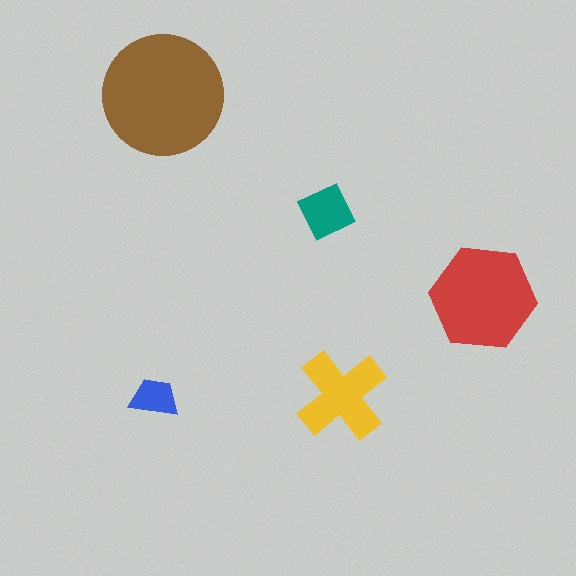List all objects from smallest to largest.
The blue trapezoid, the teal diamond, the yellow cross, the red hexagon, the brown circle.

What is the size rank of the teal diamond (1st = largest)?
4th.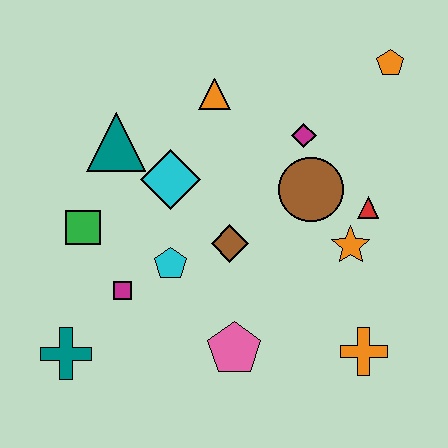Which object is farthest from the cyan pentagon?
The orange pentagon is farthest from the cyan pentagon.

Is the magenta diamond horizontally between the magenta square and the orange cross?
Yes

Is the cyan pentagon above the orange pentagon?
No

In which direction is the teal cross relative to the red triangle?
The teal cross is to the left of the red triangle.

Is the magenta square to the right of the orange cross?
No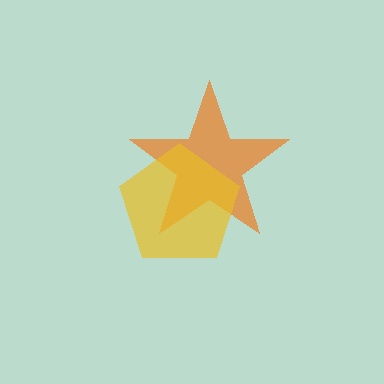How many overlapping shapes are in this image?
There are 2 overlapping shapes in the image.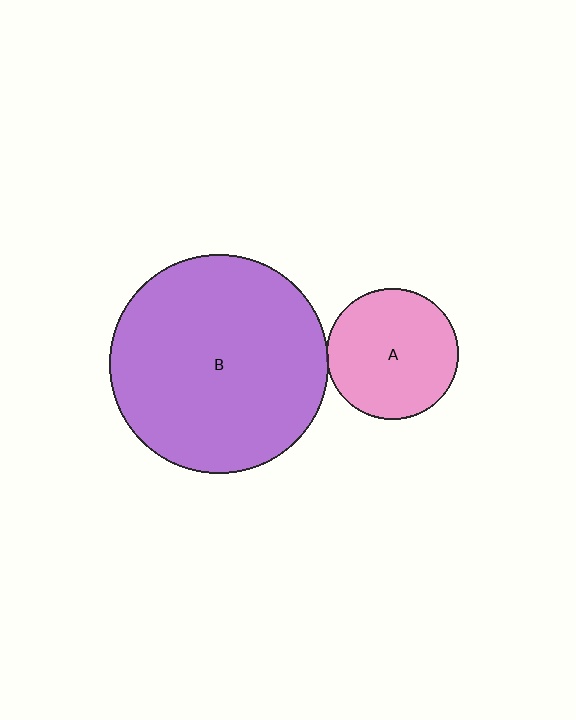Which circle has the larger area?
Circle B (purple).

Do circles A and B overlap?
Yes.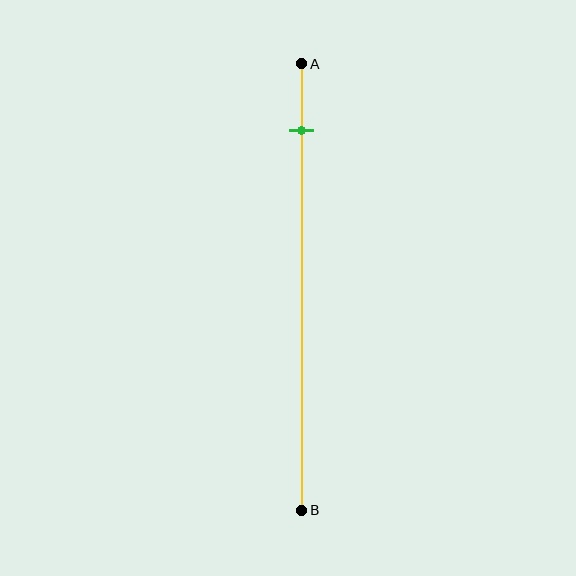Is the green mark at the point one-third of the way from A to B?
No, the mark is at about 15% from A, not at the 33% one-third point.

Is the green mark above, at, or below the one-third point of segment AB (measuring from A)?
The green mark is above the one-third point of segment AB.